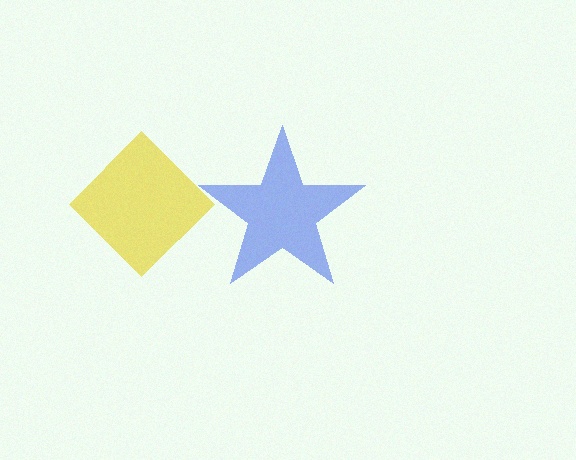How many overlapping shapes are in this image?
There are 2 overlapping shapes in the image.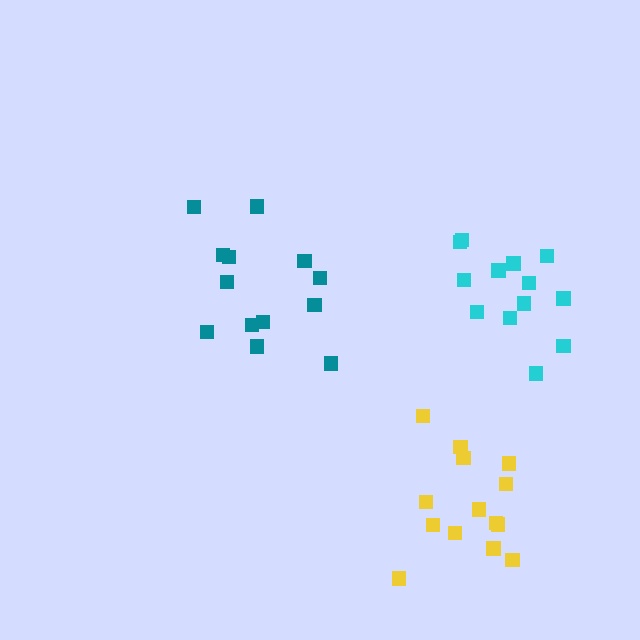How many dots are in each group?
Group 1: 14 dots, Group 2: 13 dots, Group 3: 13 dots (40 total).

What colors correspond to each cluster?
The clusters are colored: yellow, cyan, teal.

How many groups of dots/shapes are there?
There are 3 groups.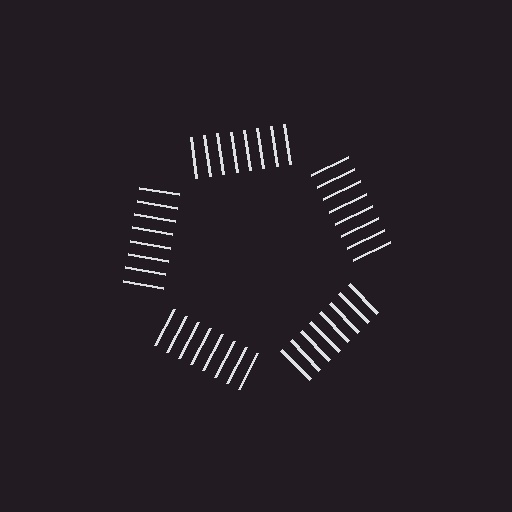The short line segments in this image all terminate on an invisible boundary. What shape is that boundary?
An illusory pentagon — the line segments terminate on its edges but no continuous stroke is drawn.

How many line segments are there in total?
40 — 8 along each of the 5 edges.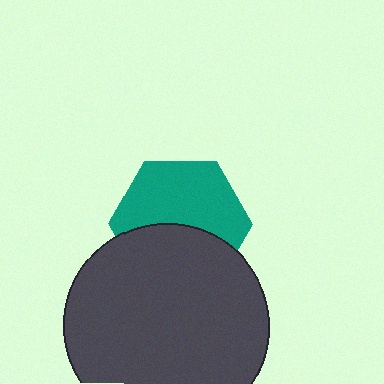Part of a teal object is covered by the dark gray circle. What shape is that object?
It is a hexagon.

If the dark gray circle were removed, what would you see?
You would see the complete teal hexagon.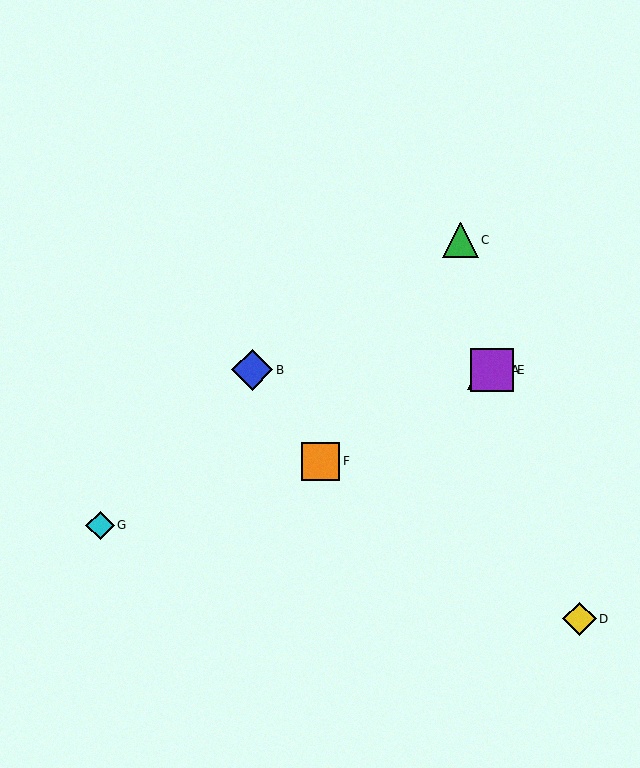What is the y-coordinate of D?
Object D is at y≈619.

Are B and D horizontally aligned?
No, B is at y≈370 and D is at y≈619.